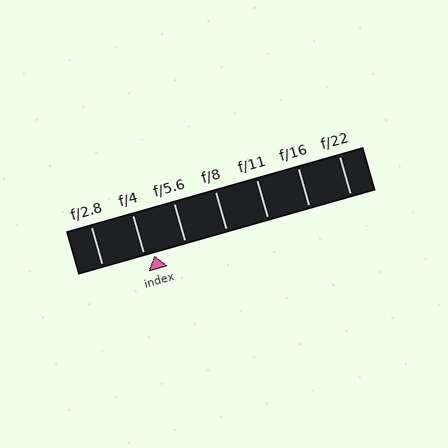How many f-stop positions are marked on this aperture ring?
There are 7 f-stop positions marked.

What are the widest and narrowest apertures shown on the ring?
The widest aperture shown is f/2.8 and the narrowest is f/22.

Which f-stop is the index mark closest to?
The index mark is closest to f/4.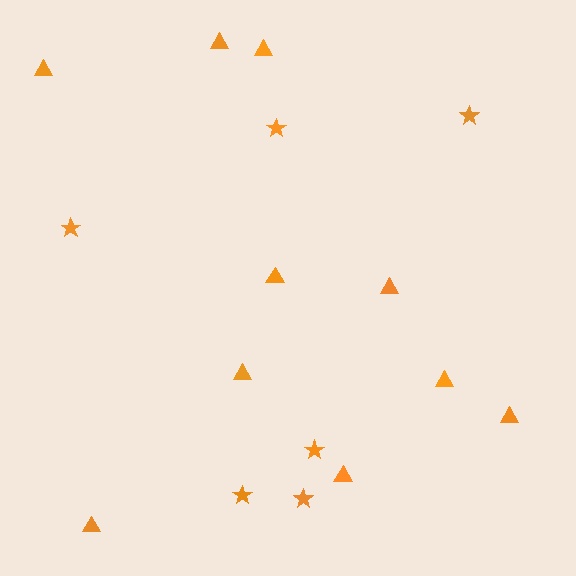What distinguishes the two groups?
There are 2 groups: one group of stars (6) and one group of triangles (10).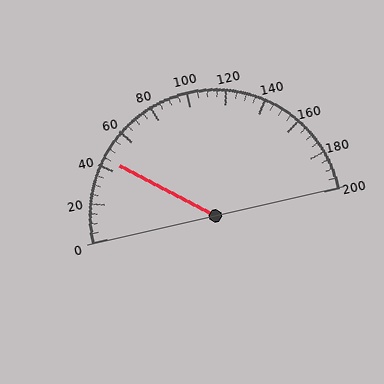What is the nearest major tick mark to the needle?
The nearest major tick mark is 40.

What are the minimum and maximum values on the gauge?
The gauge ranges from 0 to 200.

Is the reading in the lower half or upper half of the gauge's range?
The reading is in the lower half of the range (0 to 200).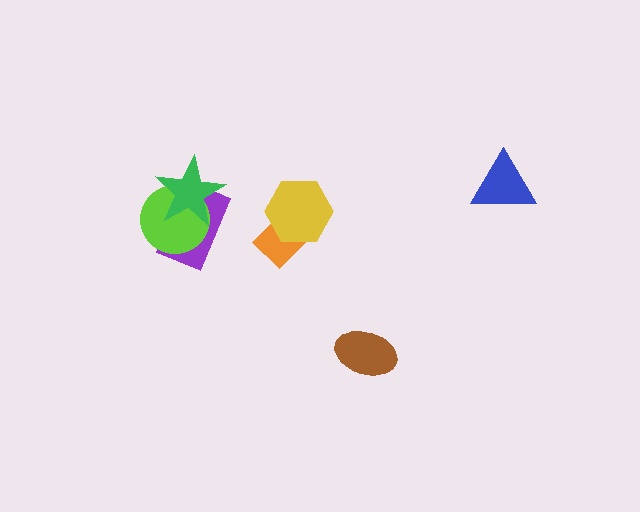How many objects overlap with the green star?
2 objects overlap with the green star.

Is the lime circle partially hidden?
Yes, it is partially covered by another shape.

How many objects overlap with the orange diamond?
1 object overlaps with the orange diamond.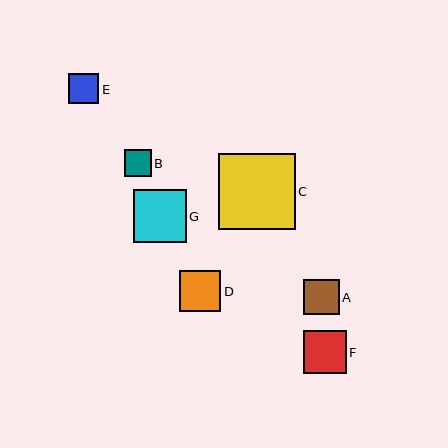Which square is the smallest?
Square B is the smallest with a size of approximately 27 pixels.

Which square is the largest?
Square C is the largest with a size of approximately 77 pixels.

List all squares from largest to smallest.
From largest to smallest: C, G, F, D, A, E, B.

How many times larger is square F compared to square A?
Square F is approximately 1.2 times the size of square A.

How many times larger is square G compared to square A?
Square G is approximately 1.5 times the size of square A.